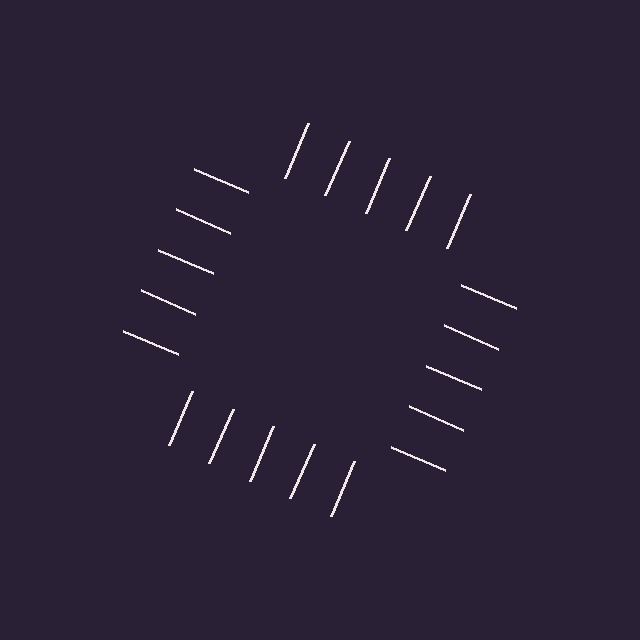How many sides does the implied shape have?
4 sides — the line-ends trace a square.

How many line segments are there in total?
20 — 5 along each of the 4 edges.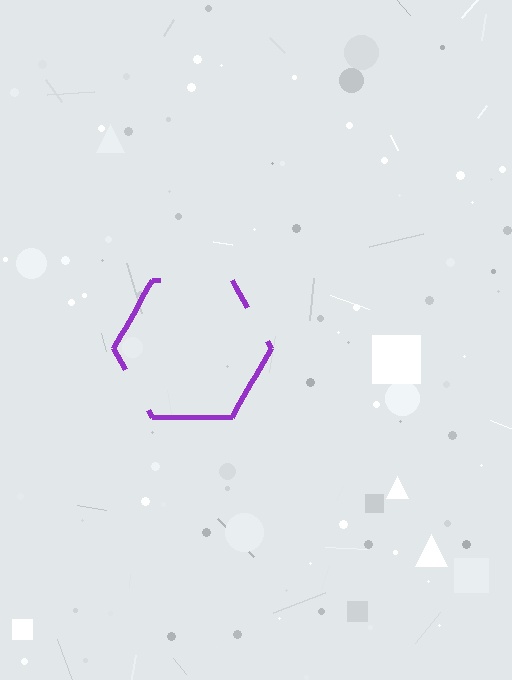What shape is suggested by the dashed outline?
The dashed outline suggests a hexagon.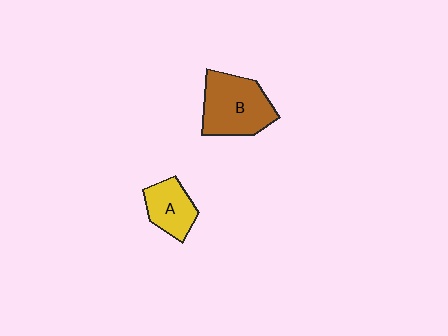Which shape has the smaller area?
Shape A (yellow).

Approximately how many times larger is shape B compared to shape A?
Approximately 1.7 times.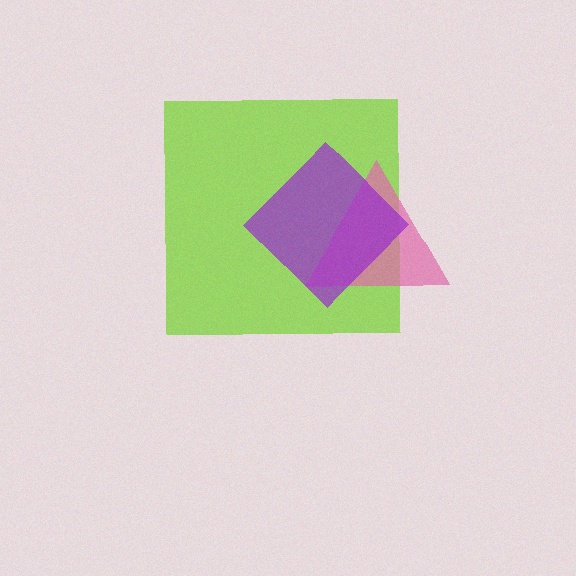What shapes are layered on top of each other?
The layered shapes are: a lime square, a pink triangle, a purple diamond.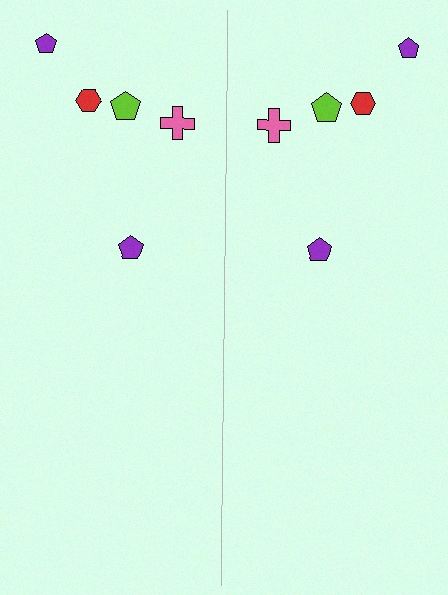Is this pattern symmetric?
Yes, this pattern has bilateral (reflection) symmetry.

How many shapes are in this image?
There are 10 shapes in this image.